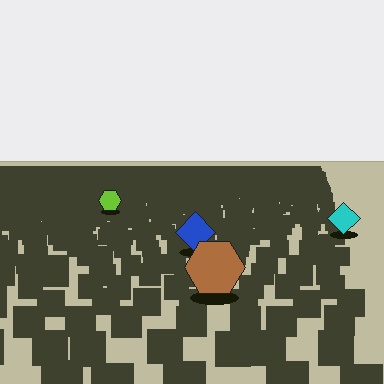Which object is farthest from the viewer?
The lime hexagon is farthest from the viewer. It appears smaller and the ground texture around it is denser.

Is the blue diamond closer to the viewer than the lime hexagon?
Yes. The blue diamond is closer — you can tell from the texture gradient: the ground texture is coarser near it.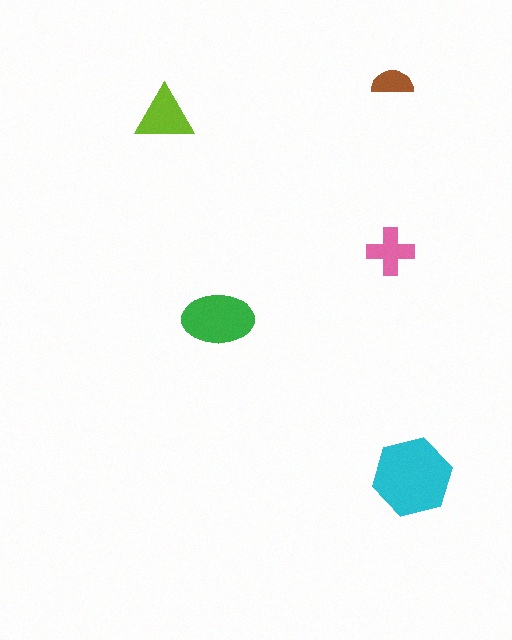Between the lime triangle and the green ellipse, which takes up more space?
The green ellipse.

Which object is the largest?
The cyan hexagon.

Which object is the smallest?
The brown semicircle.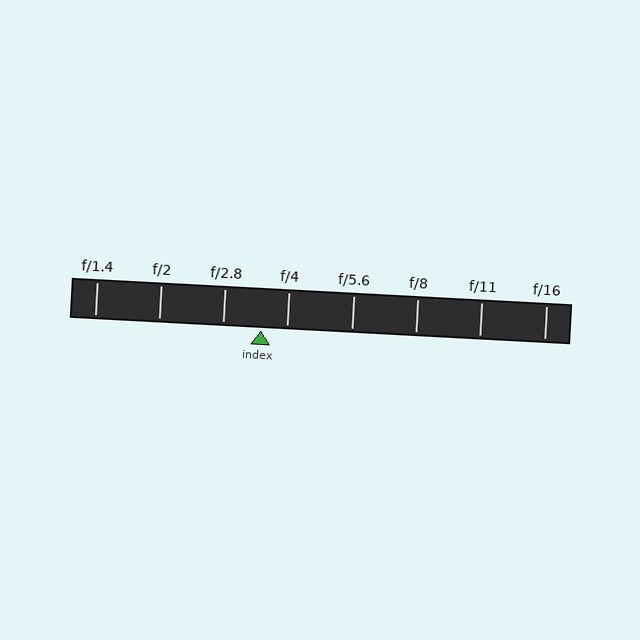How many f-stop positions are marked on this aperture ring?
There are 8 f-stop positions marked.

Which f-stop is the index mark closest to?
The index mark is closest to f/4.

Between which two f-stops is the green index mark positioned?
The index mark is between f/2.8 and f/4.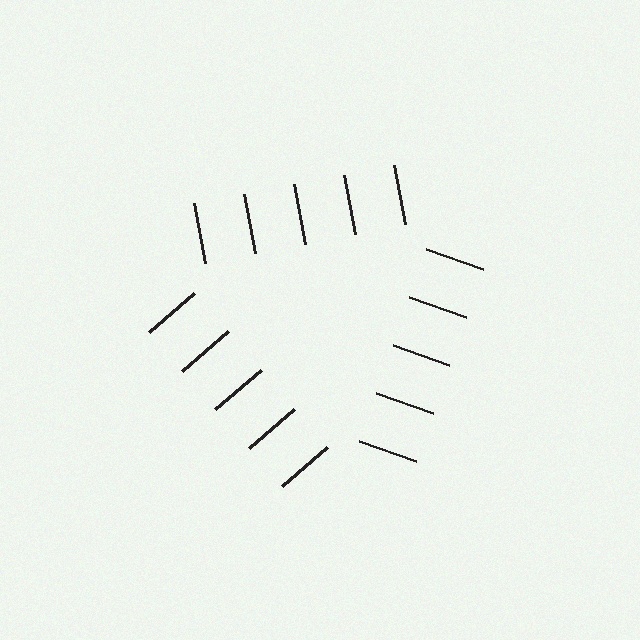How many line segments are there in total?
15 — 5 along each of the 3 edges.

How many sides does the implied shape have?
3 sides — the line-ends trace a triangle.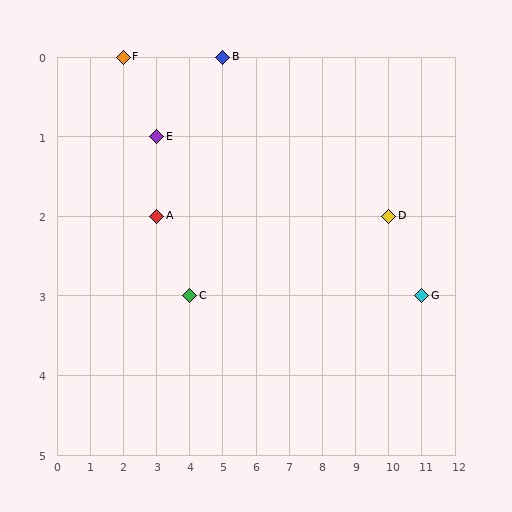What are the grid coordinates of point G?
Point G is at grid coordinates (11, 3).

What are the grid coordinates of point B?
Point B is at grid coordinates (5, 0).